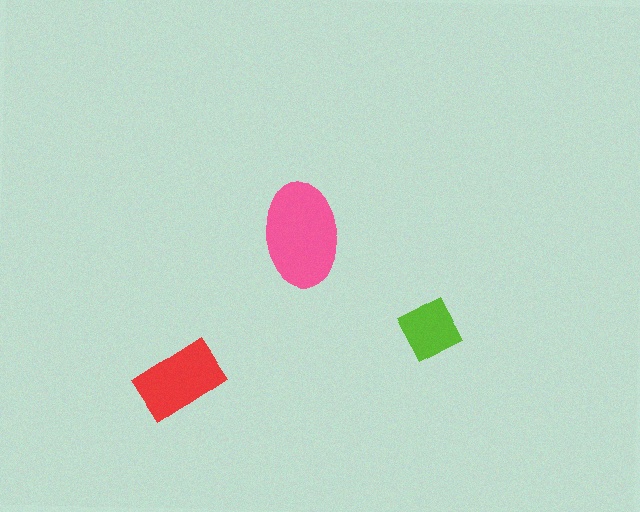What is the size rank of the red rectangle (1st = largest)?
2nd.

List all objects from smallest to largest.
The lime diamond, the red rectangle, the pink ellipse.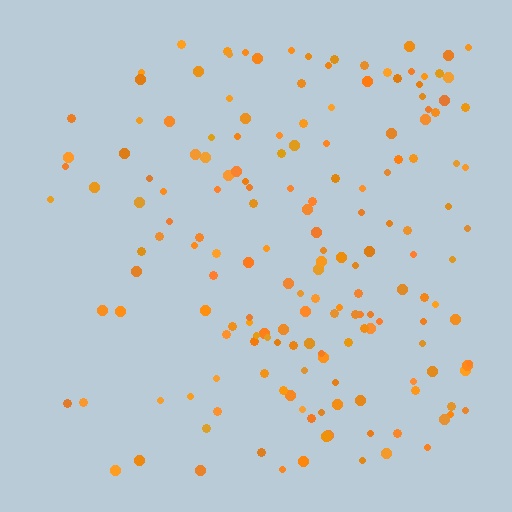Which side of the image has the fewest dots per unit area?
The left.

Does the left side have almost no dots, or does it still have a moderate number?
Still a moderate number, just noticeably fewer than the right.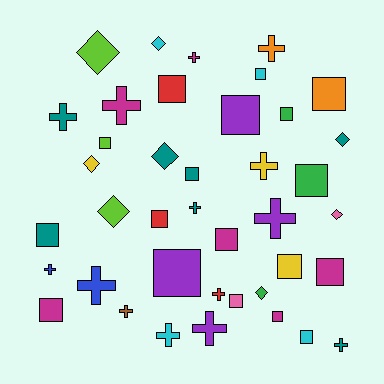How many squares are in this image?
There are 18 squares.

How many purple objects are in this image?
There are 4 purple objects.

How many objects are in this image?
There are 40 objects.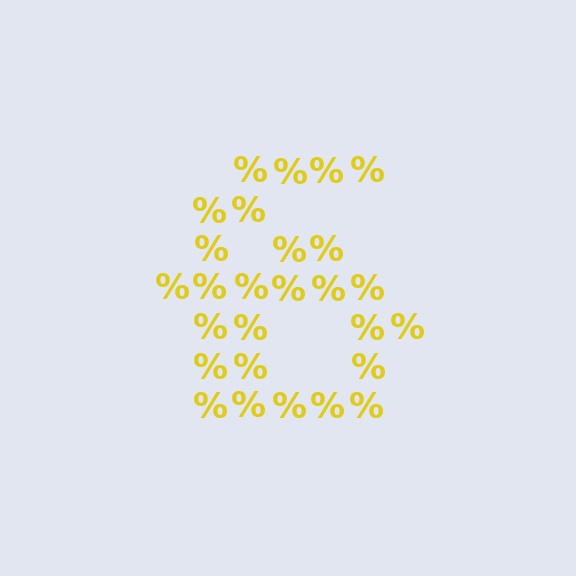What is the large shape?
The large shape is the digit 6.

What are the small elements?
The small elements are percent signs.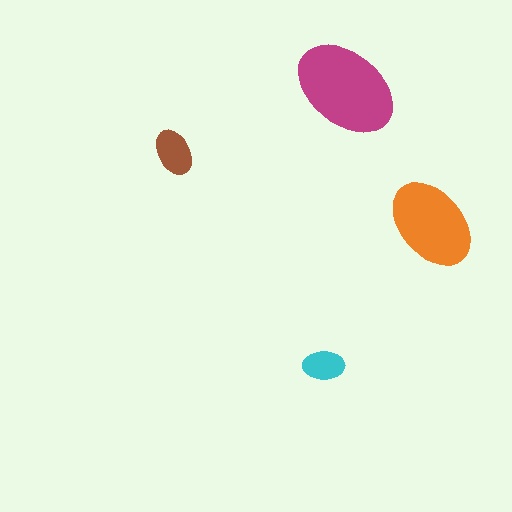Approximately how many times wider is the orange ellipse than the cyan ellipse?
About 2 times wider.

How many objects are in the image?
There are 4 objects in the image.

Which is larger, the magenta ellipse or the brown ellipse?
The magenta one.